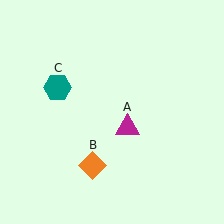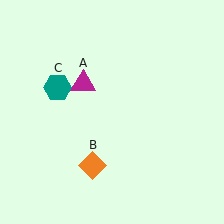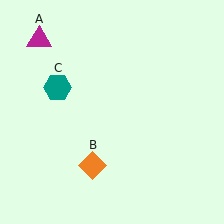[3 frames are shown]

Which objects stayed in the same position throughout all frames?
Orange diamond (object B) and teal hexagon (object C) remained stationary.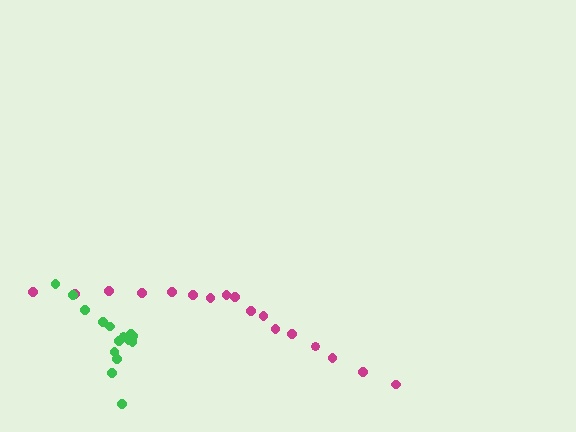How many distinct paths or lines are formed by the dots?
There are 2 distinct paths.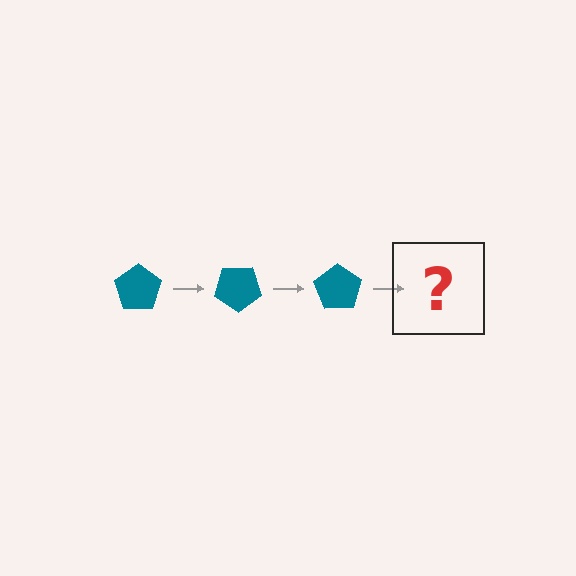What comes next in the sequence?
The next element should be a teal pentagon rotated 105 degrees.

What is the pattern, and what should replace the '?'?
The pattern is that the pentagon rotates 35 degrees each step. The '?' should be a teal pentagon rotated 105 degrees.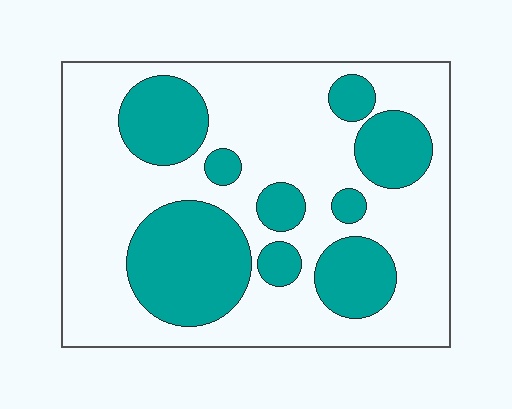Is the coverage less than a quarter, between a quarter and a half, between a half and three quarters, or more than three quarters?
Between a quarter and a half.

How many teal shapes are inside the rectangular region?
9.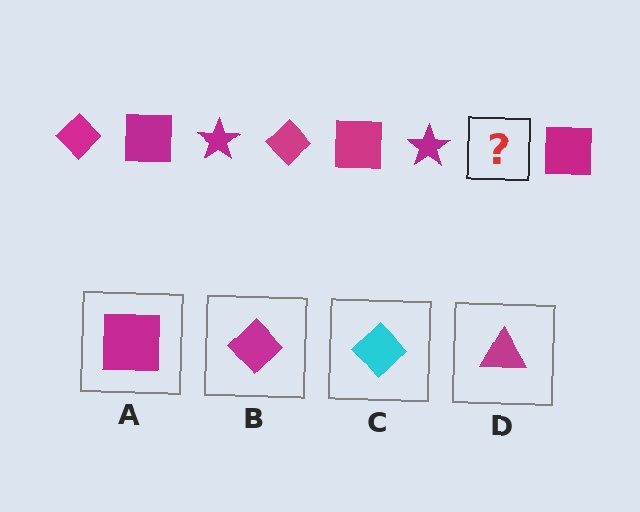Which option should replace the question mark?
Option B.